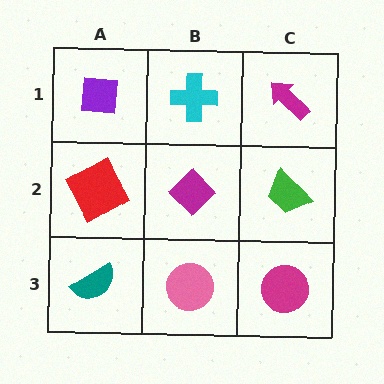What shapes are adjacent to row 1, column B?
A magenta diamond (row 2, column B), a purple square (row 1, column A), a magenta arrow (row 1, column C).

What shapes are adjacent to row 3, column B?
A magenta diamond (row 2, column B), a teal semicircle (row 3, column A), a magenta circle (row 3, column C).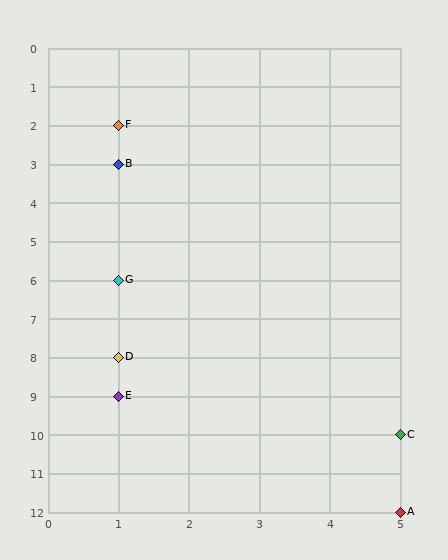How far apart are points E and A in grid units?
Points E and A are 4 columns and 3 rows apart (about 5.0 grid units diagonally).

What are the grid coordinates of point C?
Point C is at grid coordinates (5, 10).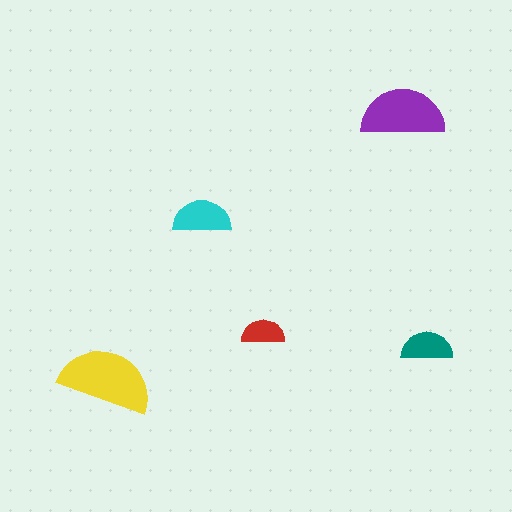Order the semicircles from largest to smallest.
the yellow one, the purple one, the cyan one, the teal one, the red one.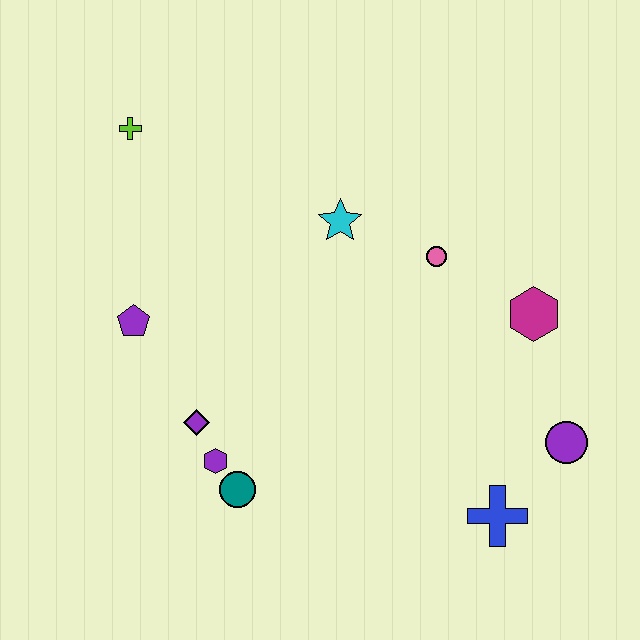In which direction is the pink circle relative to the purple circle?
The pink circle is above the purple circle.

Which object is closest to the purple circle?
The blue cross is closest to the purple circle.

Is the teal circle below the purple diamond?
Yes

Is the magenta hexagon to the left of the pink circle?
No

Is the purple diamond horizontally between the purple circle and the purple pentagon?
Yes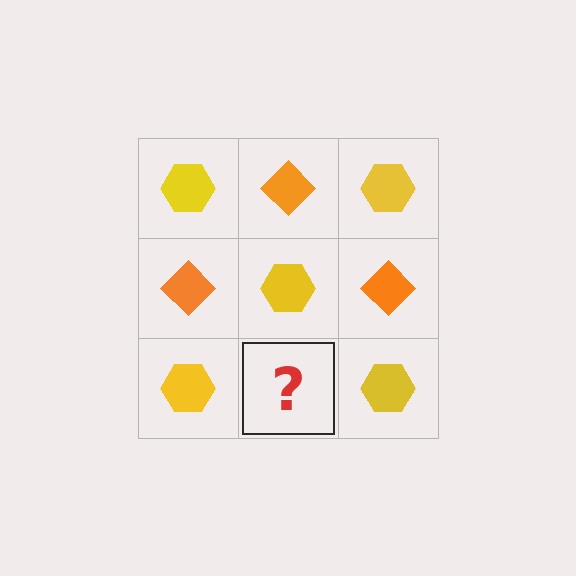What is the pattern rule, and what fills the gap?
The rule is that it alternates yellow hexagon and orange diamond in a checkerboard pattern. The gap should be filled with an orange diamond.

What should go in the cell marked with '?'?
The missing cell should contain an orange diamond.